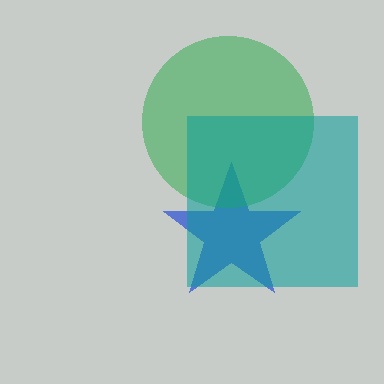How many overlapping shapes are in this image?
There are 3 overlapping shapes in the image.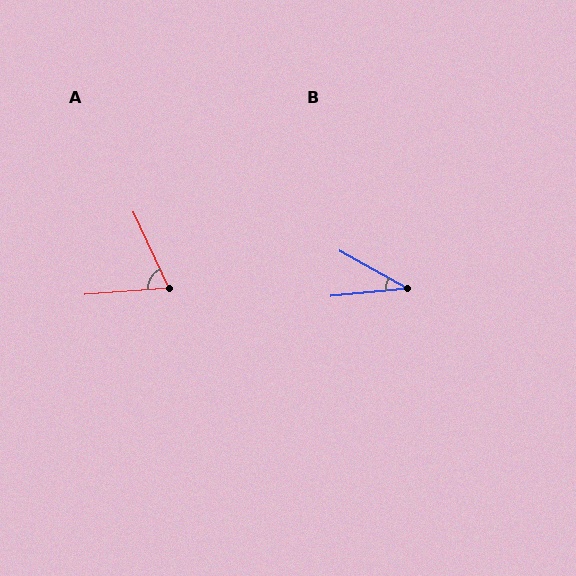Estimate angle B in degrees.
Approximately 35 degrees.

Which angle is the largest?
A, at approximately 69 degrees.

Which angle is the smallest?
B, at approximately 35 degrees.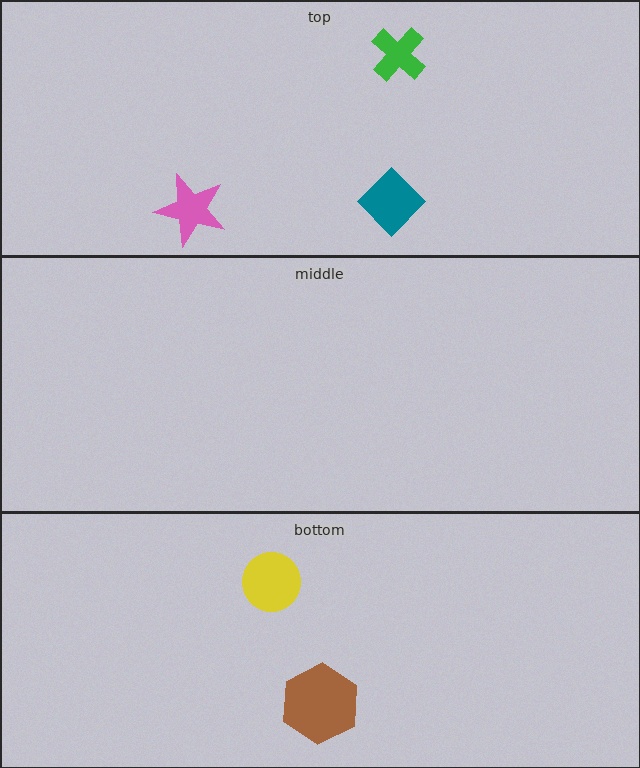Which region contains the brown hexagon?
The bottom region.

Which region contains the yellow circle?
The bottom region.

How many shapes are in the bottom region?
2.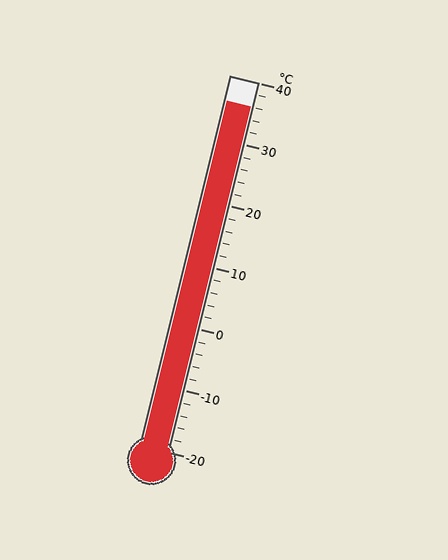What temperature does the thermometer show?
The thermometer shows approximately 36°C.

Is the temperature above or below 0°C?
The temperature is above 0°C.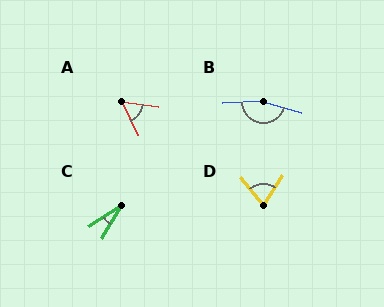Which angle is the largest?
B, at approximately 162 degrees.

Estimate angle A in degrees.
Approximately 57 degrees.